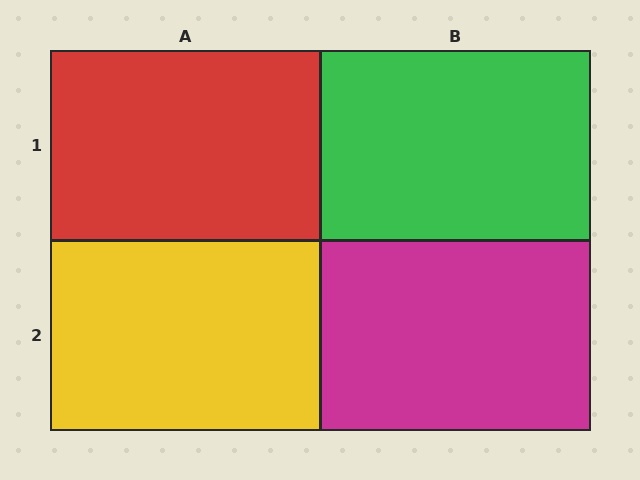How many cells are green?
1 cell is green.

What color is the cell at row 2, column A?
Yellow.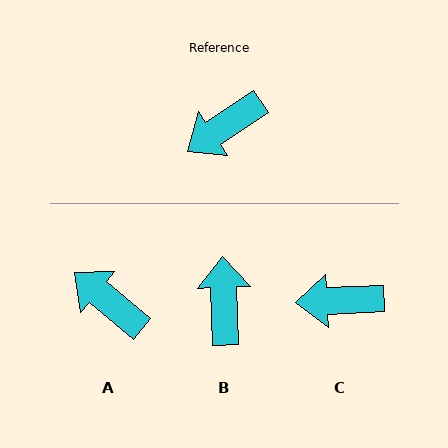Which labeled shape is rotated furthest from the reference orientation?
B, about 122 degrees away.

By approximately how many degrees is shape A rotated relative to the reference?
Approximately 74 degrees clockwise.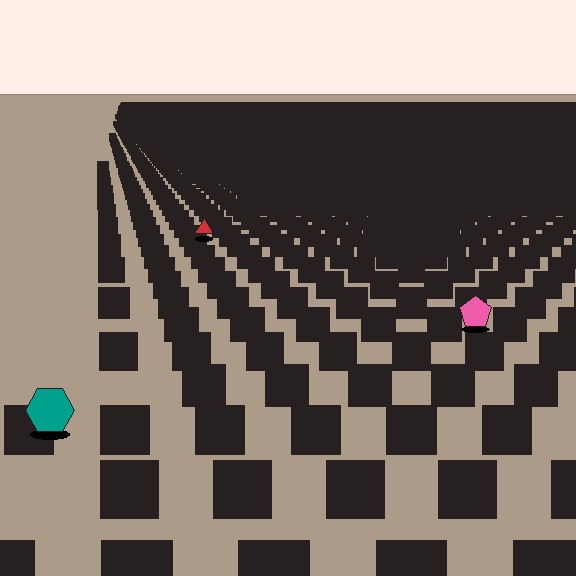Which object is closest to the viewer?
The teal hexagon is closest. The texture marks near it are larger and more spread out.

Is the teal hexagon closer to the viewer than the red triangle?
Yes. The teal hexagon is closer — you can tell from the texture gradient: the ground texture is coarser near it.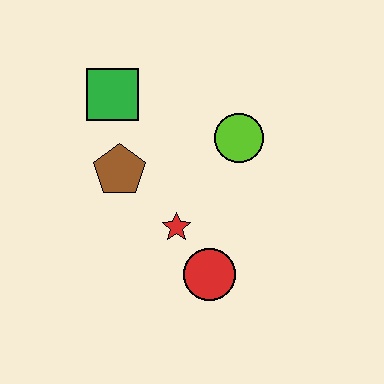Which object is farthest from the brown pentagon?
The red circle is farthest from the brown pentagon.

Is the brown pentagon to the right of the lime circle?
No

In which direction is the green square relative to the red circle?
The green square is above the red circle.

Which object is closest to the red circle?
The red star is closest to the red circle.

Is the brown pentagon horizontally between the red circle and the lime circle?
No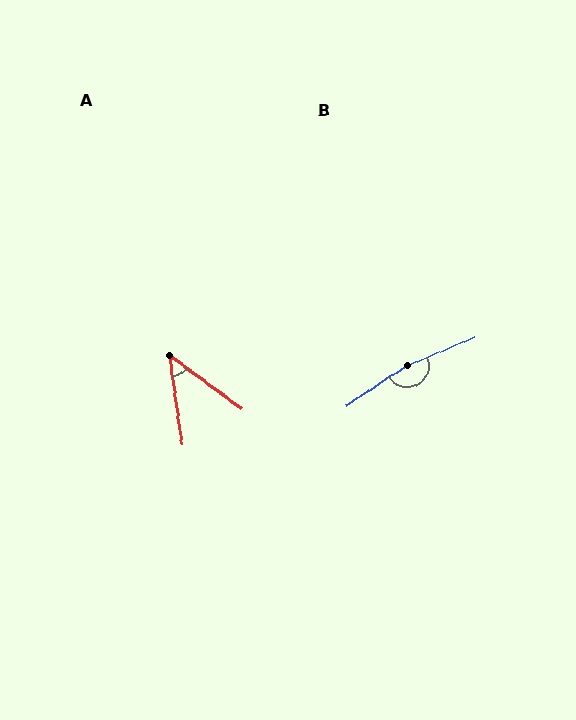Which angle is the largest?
B, at approximately 169 degrees.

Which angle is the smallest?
A, at approximately 45 degrees.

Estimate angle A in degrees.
Approximately 45 degrees.